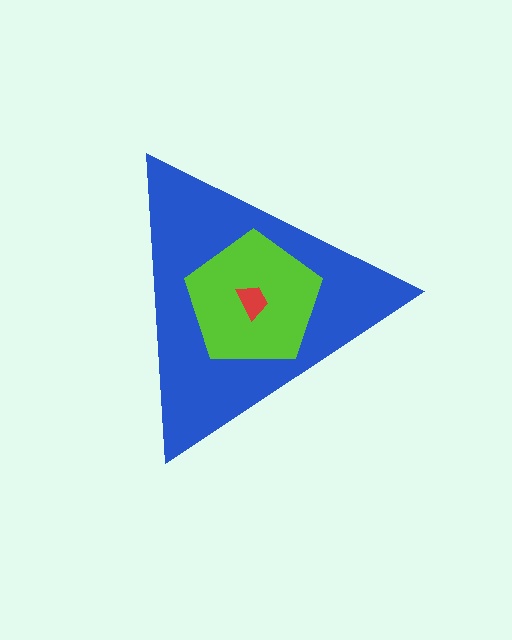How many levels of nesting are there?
3.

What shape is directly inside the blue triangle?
The lime pentagon.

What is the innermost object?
The red trapezoid.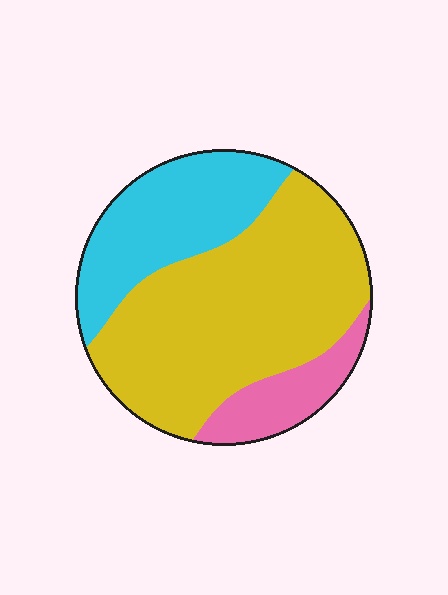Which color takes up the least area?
Pink, at roughly 15%.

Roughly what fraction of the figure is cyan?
Cyan covers around 30% of the figure.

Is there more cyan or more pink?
Cyan.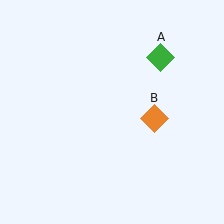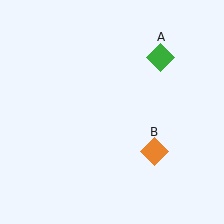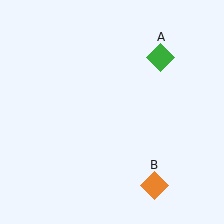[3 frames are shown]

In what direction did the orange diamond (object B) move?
The orange diamond (object B) moved down.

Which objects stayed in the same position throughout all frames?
Green diamond (object A) remained stationary.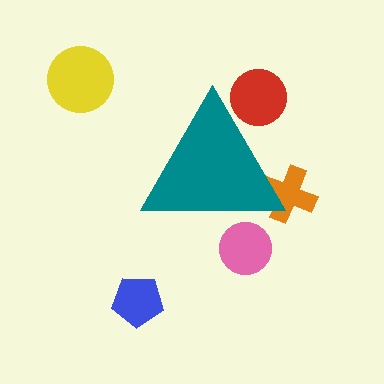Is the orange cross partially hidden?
Yes, the orange cross is partially hidden behind the teal triangle.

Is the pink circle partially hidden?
Yes, the pink circle is partially hidden behind the teal triangle.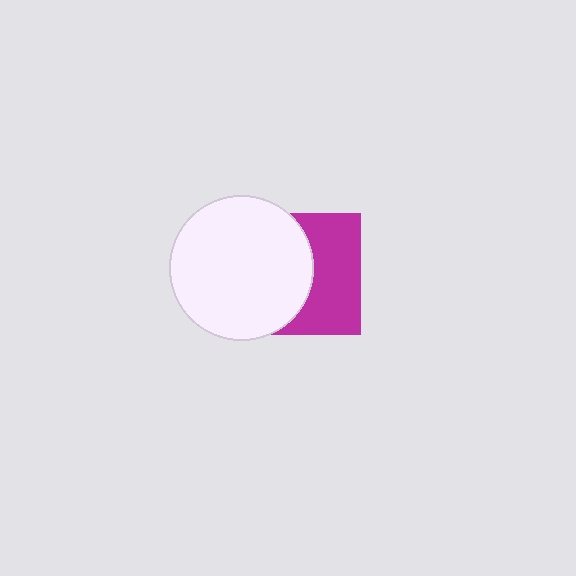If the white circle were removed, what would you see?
You would see the complete magenta square.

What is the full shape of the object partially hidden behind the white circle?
The partially hidden object is a magenta square.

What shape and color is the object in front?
The object in front is a white circle.